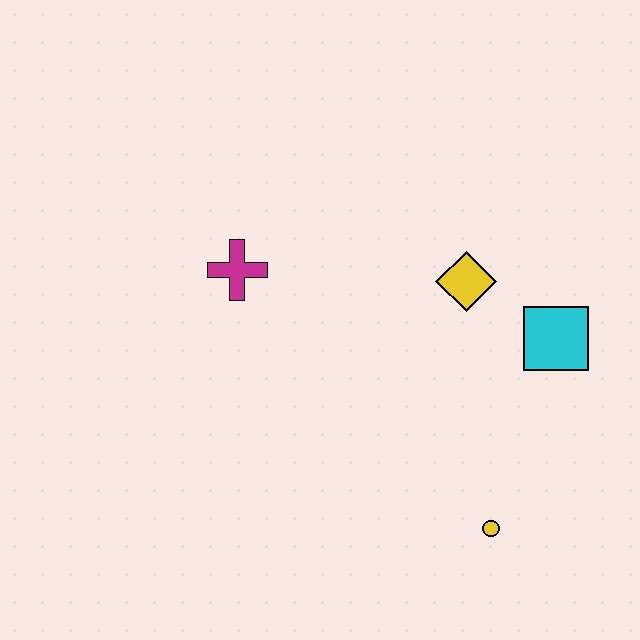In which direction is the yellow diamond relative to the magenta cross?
The yellow diamond is to the right of the magenta cross.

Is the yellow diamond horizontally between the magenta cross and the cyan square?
Yes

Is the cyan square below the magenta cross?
Yes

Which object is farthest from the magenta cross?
The yellow circle is farthest from the magenta cross.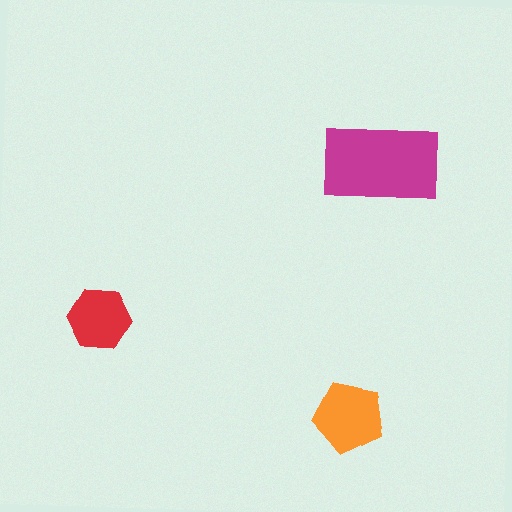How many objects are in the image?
There are 3 objects in the image.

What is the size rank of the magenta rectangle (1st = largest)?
1st.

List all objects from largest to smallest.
The magenta rectangle, the orange pentagon, the red hexagon.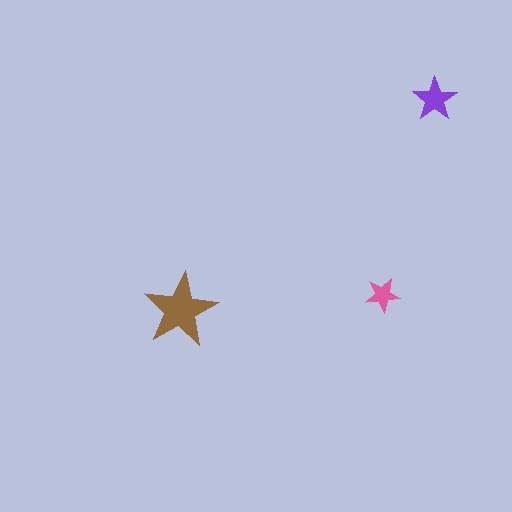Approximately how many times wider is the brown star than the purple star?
About 1.5 times wider.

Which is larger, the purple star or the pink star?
The purple one.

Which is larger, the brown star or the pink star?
The brown one.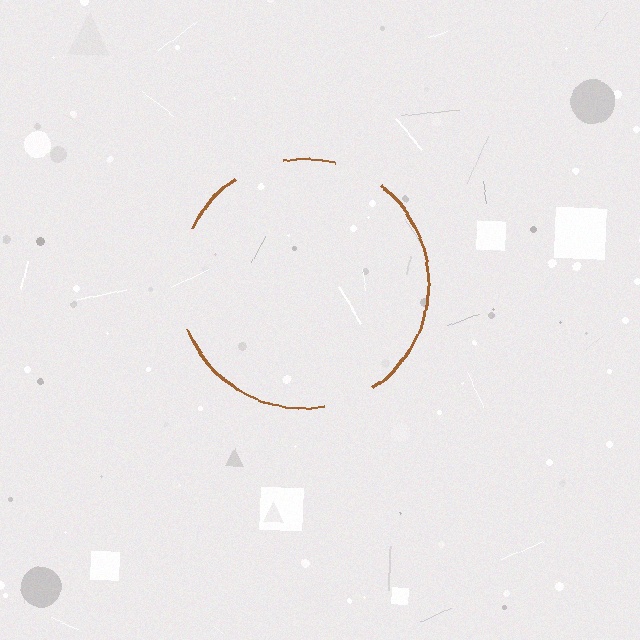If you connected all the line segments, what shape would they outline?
They would outline a circle.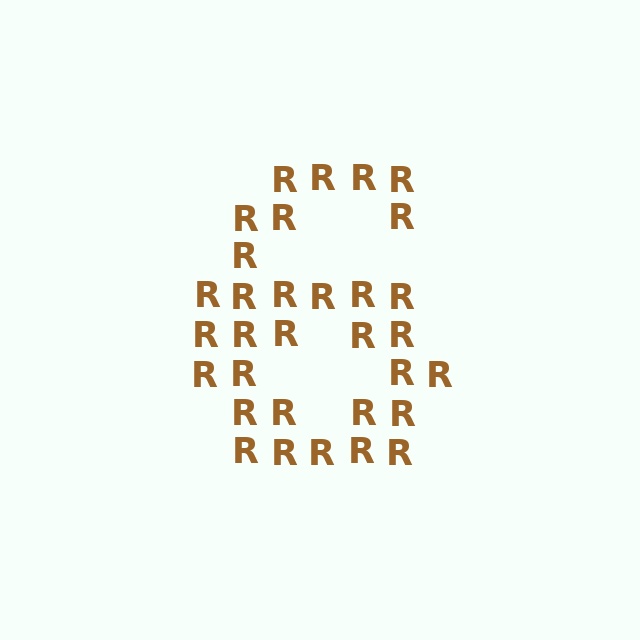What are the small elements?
The small elements are letter R's.